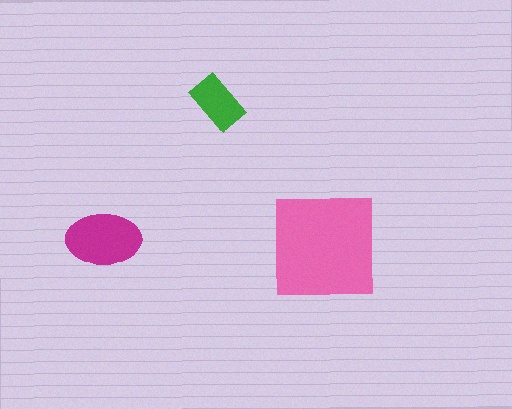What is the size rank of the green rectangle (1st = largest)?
3rd.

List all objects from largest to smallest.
The pink square, the magenta ellipse, the green rectangle.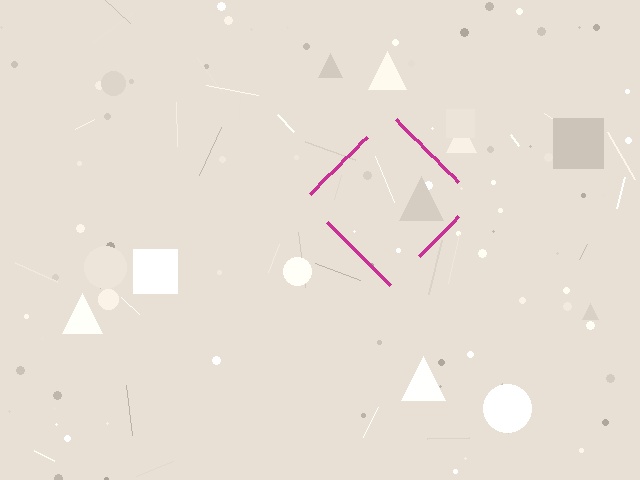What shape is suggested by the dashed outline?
The dashed outline suggests a diamond.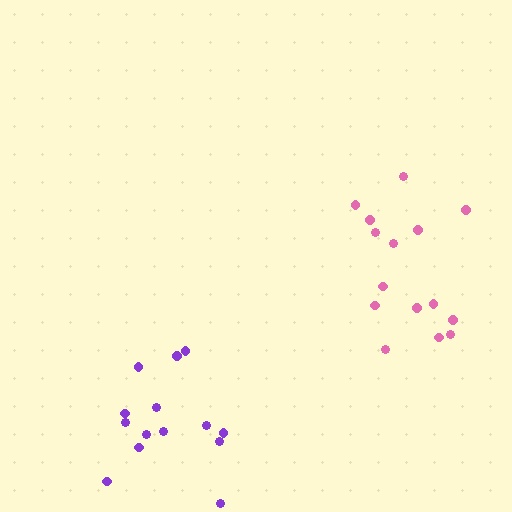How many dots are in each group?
Group 1: 15 dots, Group 2: 14 dots (29 total).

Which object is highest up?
The pink cluster is topmost.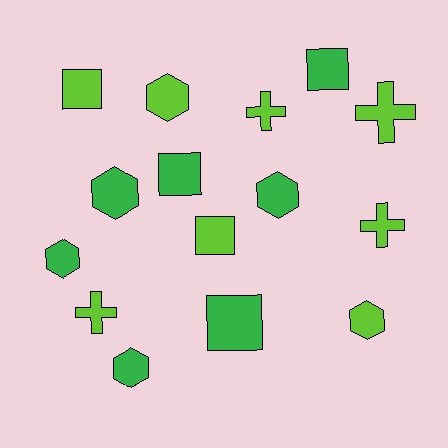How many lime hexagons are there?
There are 2 lime hexagons.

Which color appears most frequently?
Lime, with 8 objects.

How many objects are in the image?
There are 15 objects.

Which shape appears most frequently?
Hexagon, with 6 objects.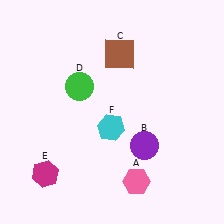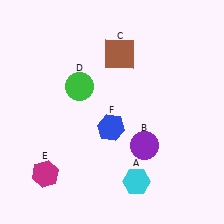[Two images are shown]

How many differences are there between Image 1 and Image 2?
There are 2 differences between the two images.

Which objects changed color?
A changed from pink to cyan. F changed from cyan to blue.